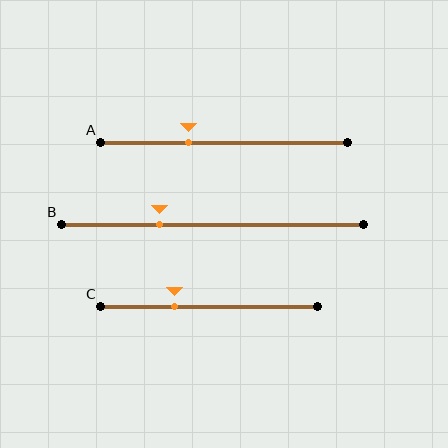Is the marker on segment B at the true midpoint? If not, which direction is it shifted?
No, the marker on segment B is shifted to the left by about 18% of the segment length.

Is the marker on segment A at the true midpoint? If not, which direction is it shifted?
No, the marker on segment A is shifted to the left by about 14% of the segment length.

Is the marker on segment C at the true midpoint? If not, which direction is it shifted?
No, the marker on segment C is shifted to the left by about 16% of the segment length.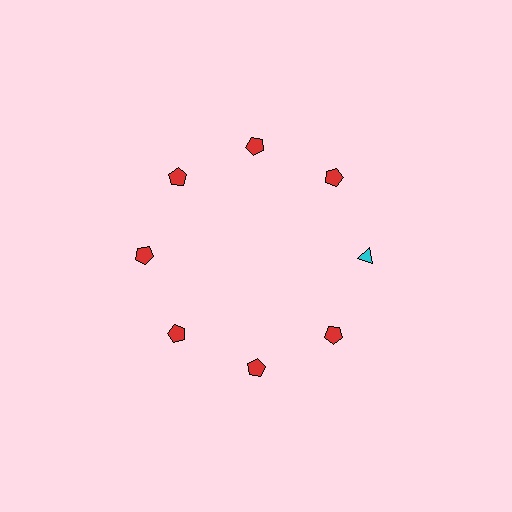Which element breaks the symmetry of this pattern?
The cyan triangle at roughly the 3 o'clock position breaks the symmetry. All other shapes are red pentagons.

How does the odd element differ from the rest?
It differs in both color (cyan instead of red) and shape (triangle instead of pentagon).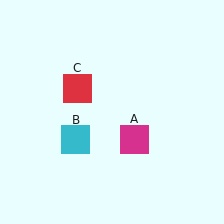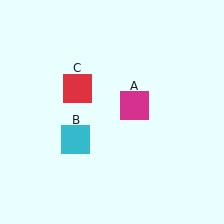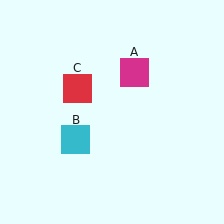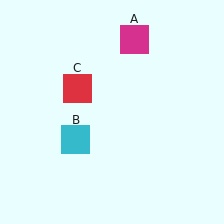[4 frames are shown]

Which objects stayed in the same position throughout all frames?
Cyan square (object B) and red square (object C) remained stationary.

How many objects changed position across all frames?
1 object changed position: magenta square (object A).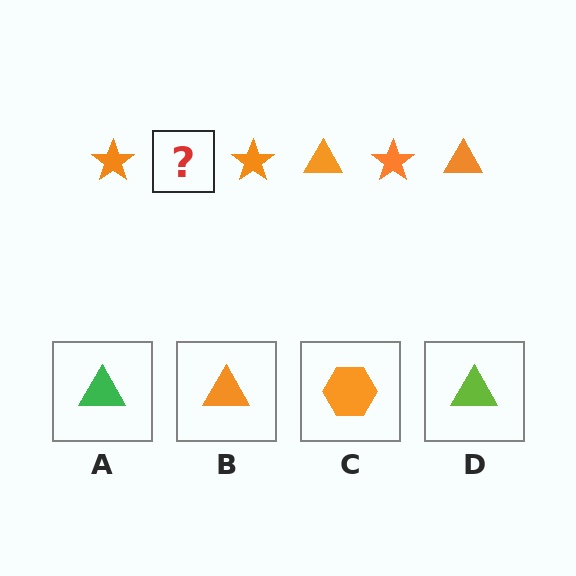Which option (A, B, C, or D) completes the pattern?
B.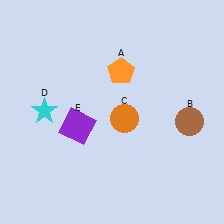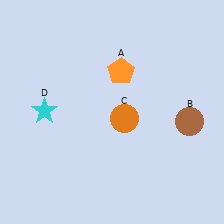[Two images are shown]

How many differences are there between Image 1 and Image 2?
There is 1 difference between the two images.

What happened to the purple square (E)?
The purple square (E) was removed in Image 2. It was in the bottom-left area of Image 1.